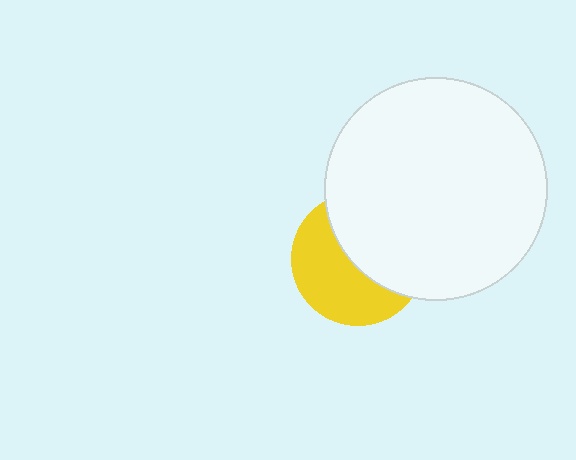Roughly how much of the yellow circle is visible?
About half of it is visible (roughly 50%).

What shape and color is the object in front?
The object in front is a white circle.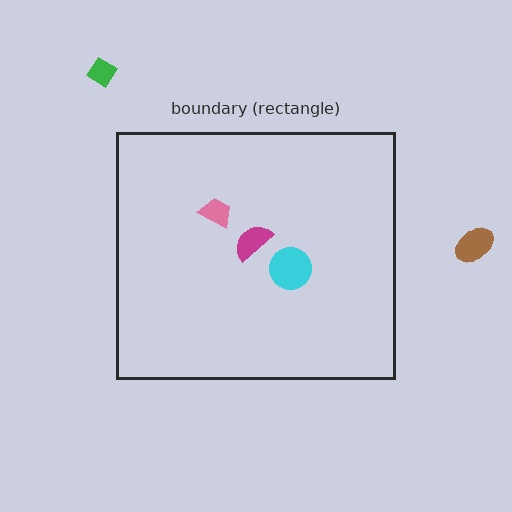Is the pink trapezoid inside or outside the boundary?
Inside.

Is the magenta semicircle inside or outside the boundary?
Inside.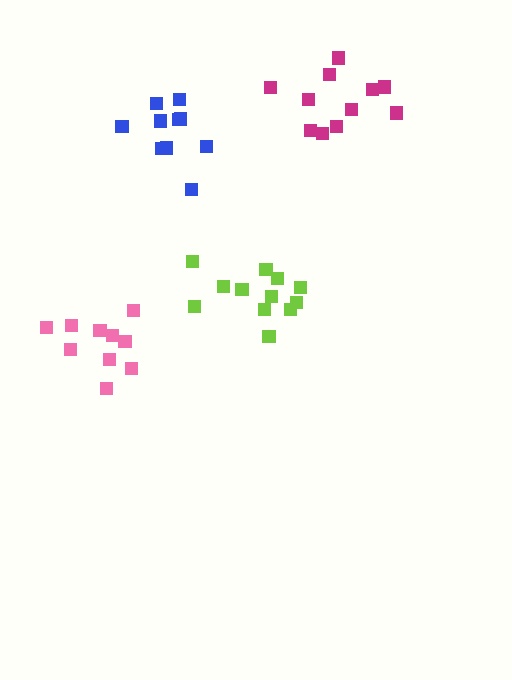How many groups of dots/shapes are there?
There are 4 groups.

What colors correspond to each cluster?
The clusters are colored: blue, magenta, pink, lime.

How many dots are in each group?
Group 1: 10 dots, Group 2: 11 dots, Group 3: 10 dots, Group 4: 12 dots (43 total).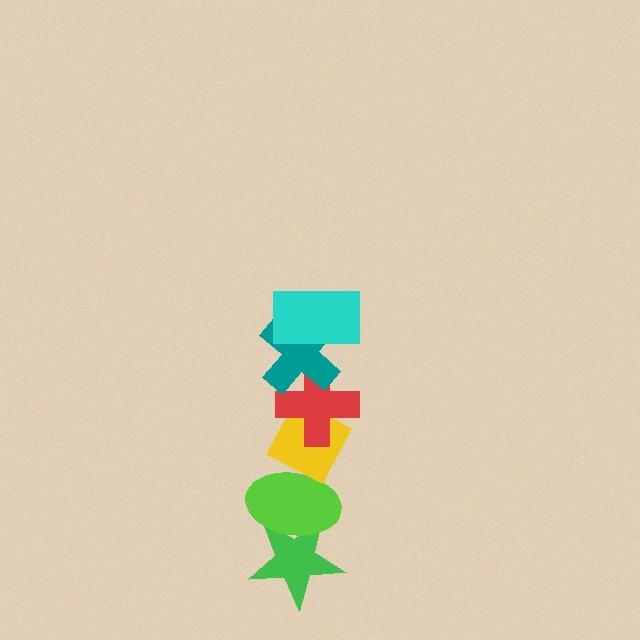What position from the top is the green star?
The green star is 6th from the top.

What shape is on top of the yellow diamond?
The red cross is on top of the yellow diamond.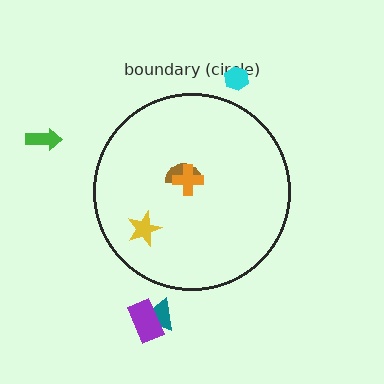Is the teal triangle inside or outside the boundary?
Outside.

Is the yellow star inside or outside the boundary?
Inside.